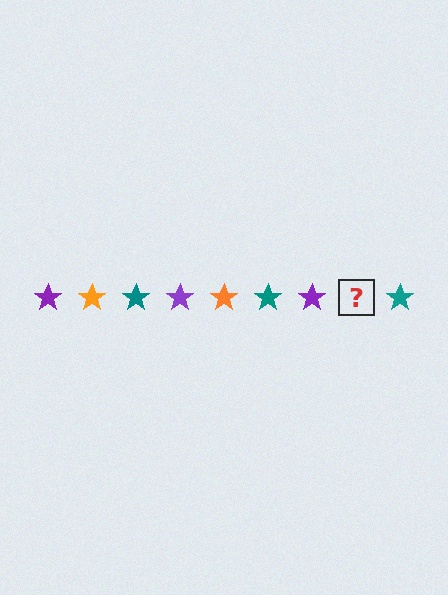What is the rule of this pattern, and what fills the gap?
The rule is that the pattern cycles through purple, orange, teal stars. The gap should be filled with an orange star.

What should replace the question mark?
The question mark should be replaced with an orange star.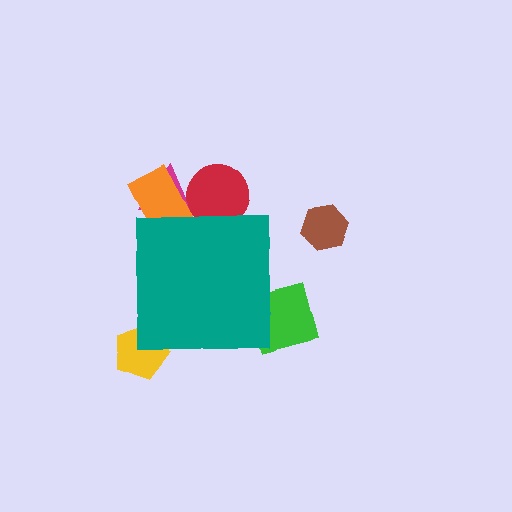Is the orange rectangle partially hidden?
Yes, the orange rectangle is partially hidden behind the teal square.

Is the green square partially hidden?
Yes, the green square is partially hidden behind the teal square.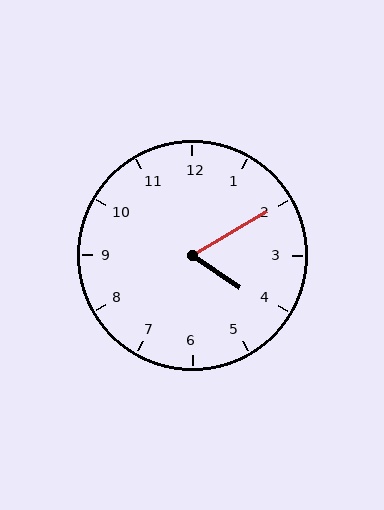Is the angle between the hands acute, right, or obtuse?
It is acute.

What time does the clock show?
4:10.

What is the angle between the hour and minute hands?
Approximately 65 degrees.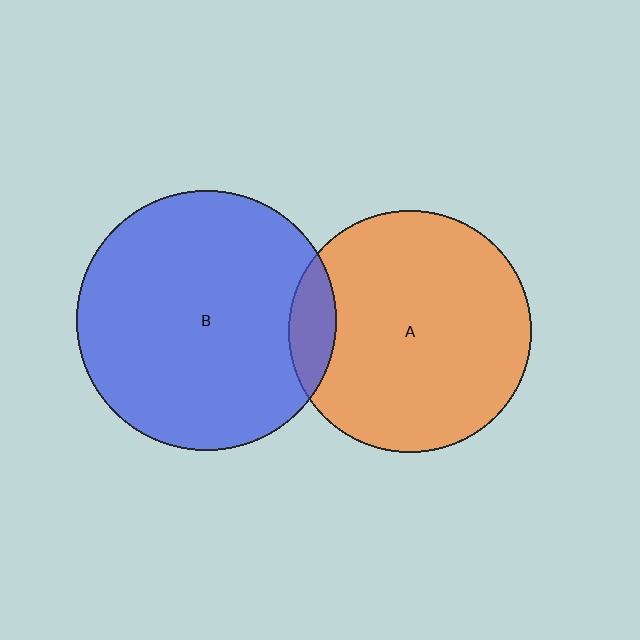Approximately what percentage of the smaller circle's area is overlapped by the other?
Approximately 10%.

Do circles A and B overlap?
Yes.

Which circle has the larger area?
Circle B (blue).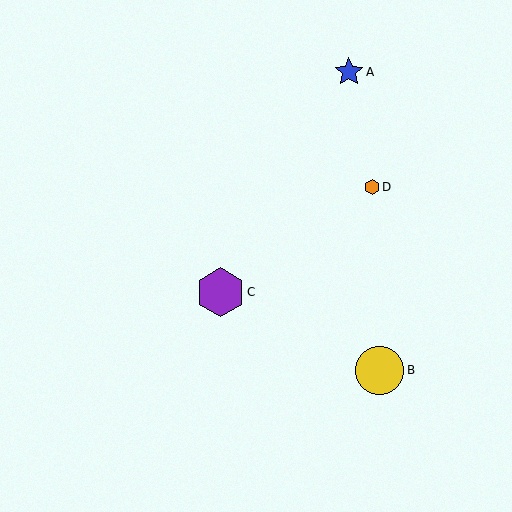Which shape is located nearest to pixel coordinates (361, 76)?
The blue star (labeled A) at (349, 72) is nearest to that location.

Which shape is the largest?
The purple hexagon (labeled C) is the largest.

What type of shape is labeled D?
Shape D is an orange hexagon.